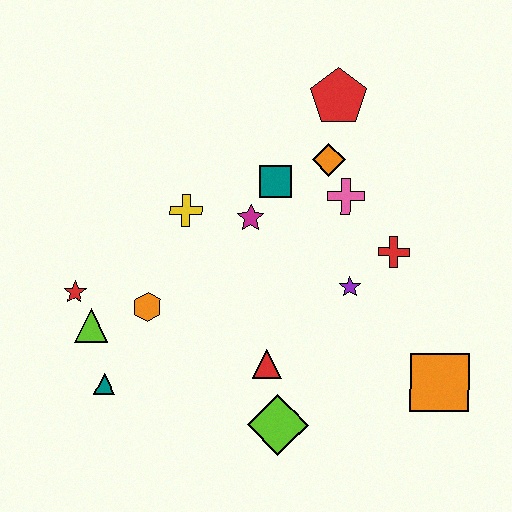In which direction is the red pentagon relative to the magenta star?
The red pentagon is above the magenta star.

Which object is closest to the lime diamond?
The red triangle is closest to the lime diamond.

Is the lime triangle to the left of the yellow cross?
Yes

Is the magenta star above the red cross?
Yes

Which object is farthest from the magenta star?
The orange square is farthest from the magenta star.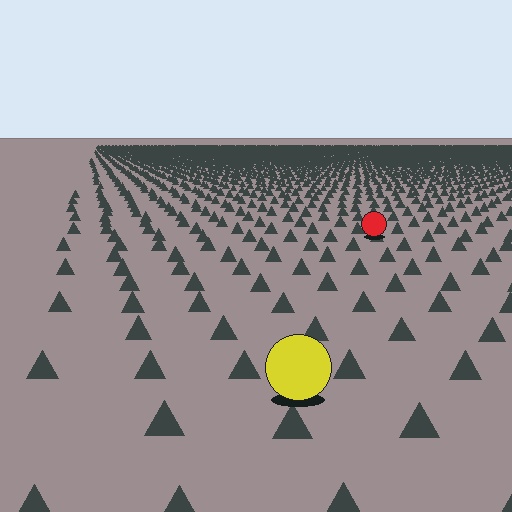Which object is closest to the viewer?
The yellow circle is closest. The texture marks near it are larger and more spread out.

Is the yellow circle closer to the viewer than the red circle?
Yes. The yellow circle is closer — you can tell from the texture gradient: the ground texture is coarser near it.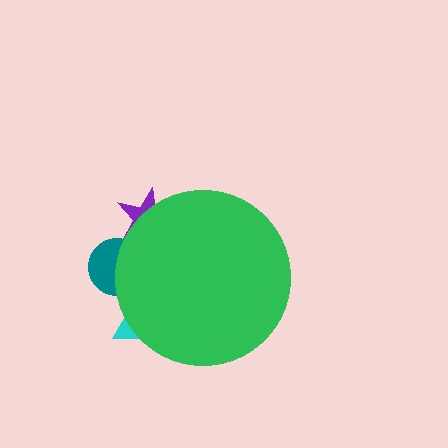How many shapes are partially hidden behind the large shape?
3 shapes are partially hidden.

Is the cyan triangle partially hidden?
Yes, the cyan triangle is partially hidden behind the green circle.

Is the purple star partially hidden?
Yes, the purple star is partially hidden behind the green circle.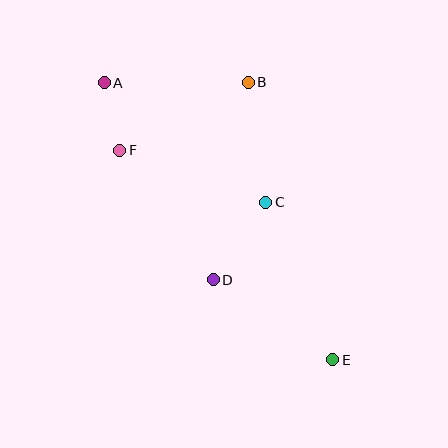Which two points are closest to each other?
Points A and F are closest to each other.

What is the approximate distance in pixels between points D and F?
The distance between D and F is approximately 160 pixels.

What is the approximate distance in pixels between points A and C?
The distance between A and C is approximately 201 pixels.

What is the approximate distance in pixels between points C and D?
The distance between C and D is approximately 94 pixels.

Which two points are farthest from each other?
Points A and E are farthest from each other.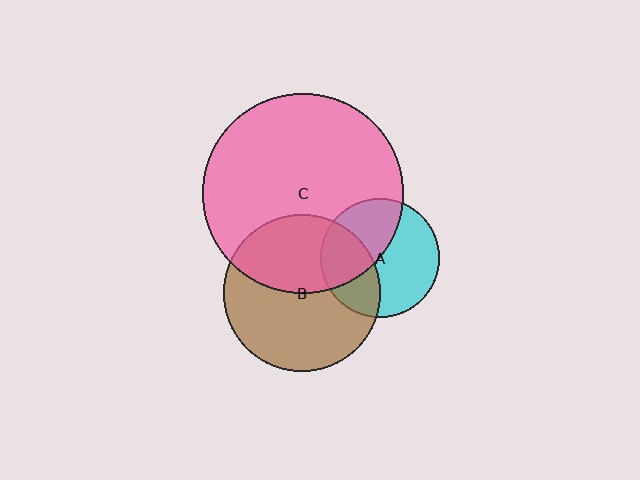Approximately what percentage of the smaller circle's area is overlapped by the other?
Approximately 45%.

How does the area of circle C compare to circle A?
Approximately 2.8 times.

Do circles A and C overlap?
Yes.